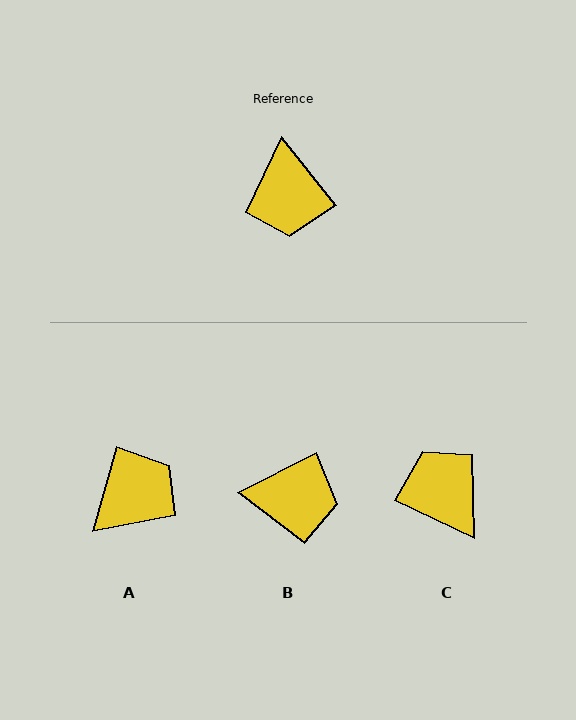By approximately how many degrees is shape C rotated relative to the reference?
Approximately 154 degrees clockwise.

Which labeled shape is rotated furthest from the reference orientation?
C, about 154 degrees away.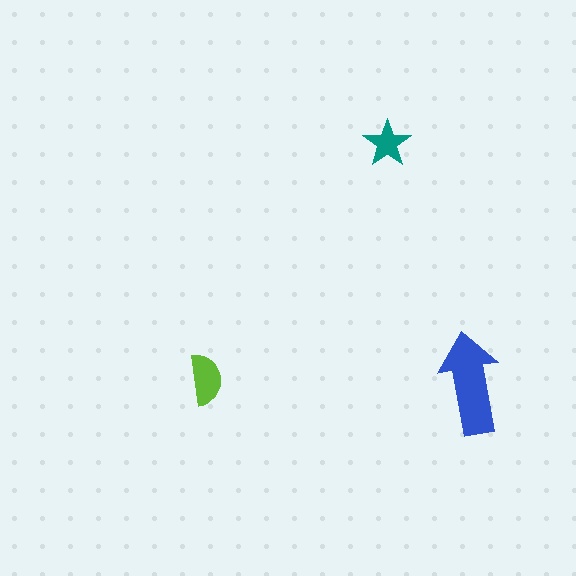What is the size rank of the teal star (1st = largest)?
3rd.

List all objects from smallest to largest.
The teal star, the lime semicircle, the blue arrow.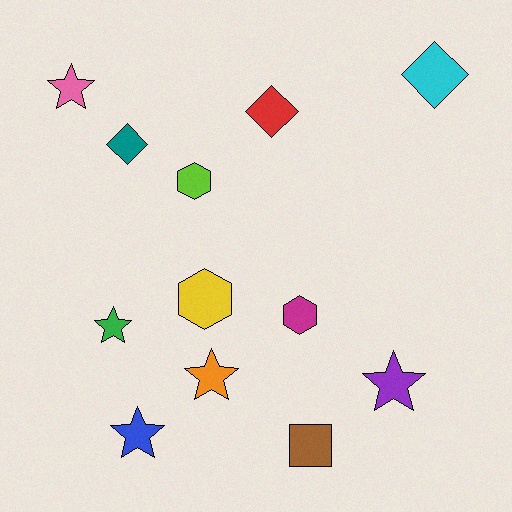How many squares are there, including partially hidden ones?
There is 1 square.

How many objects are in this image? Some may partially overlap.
There are 12 objects.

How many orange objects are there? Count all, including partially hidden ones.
There is 1 orange object.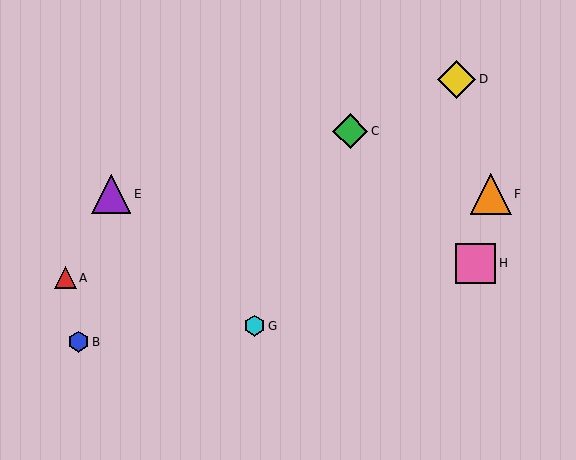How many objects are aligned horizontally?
2 objects (E, F) are aligned horizontally.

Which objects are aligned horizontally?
Objects E, F are aligned horizontally.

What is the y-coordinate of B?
Object B is at y≈342.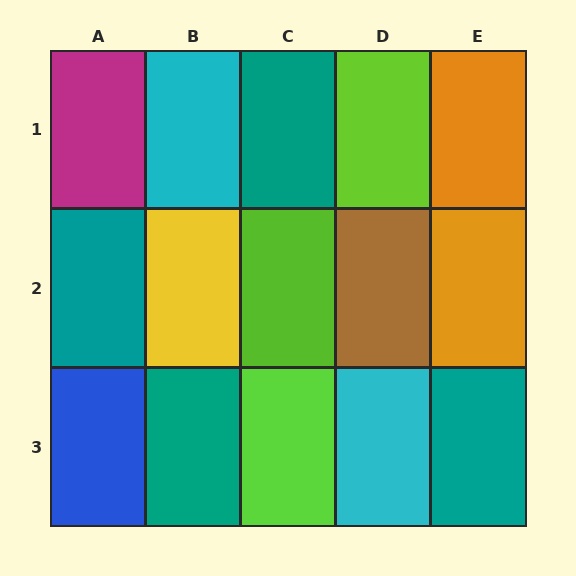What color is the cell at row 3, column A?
Blue.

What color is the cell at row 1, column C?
Teal.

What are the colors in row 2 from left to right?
Teal, yellow, lime, brown, orange.